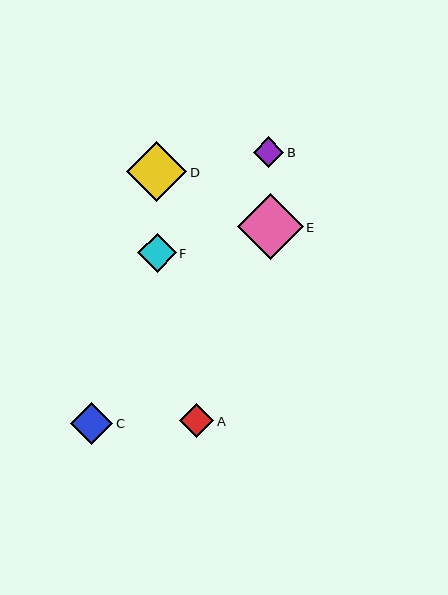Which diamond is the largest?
Diamond E is the largest with a size of approximately 66 pixels.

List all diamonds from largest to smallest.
From largest to smallest: E, D, C, F, A, B.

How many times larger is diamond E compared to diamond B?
Diamond E is approximately 2.2 times the size of diamond B.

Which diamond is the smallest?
Diamond B is the smallest with a size of approximately 30 pixels.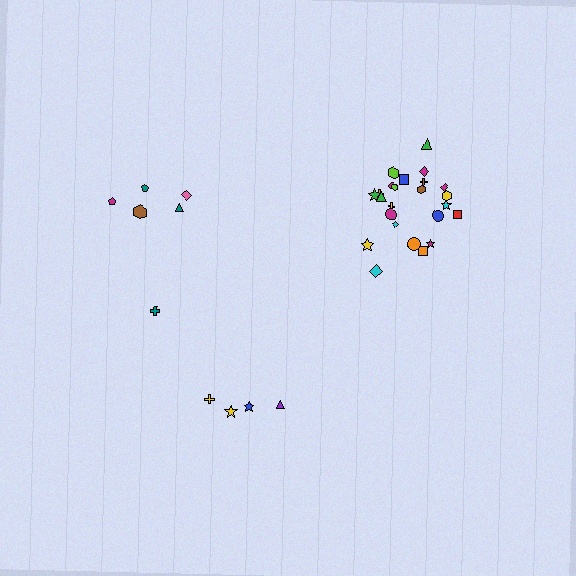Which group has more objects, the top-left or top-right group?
The top-right group.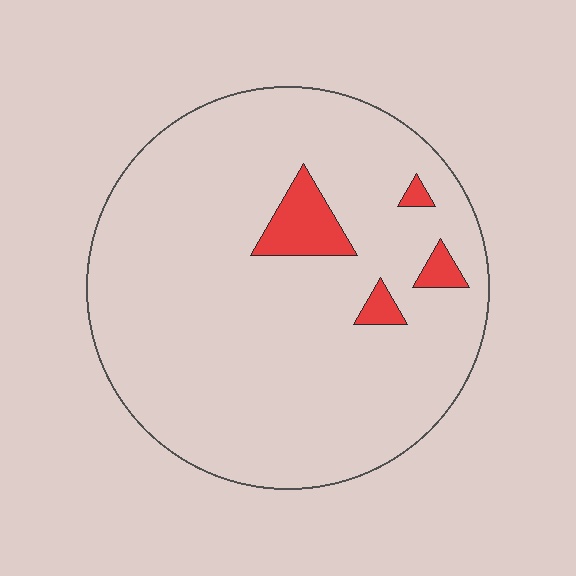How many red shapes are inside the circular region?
4.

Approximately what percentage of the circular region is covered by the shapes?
Approximately 5%.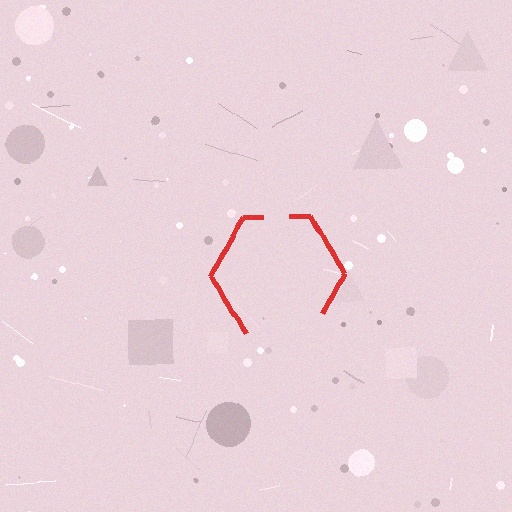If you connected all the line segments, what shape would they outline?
They would outline a hexagon.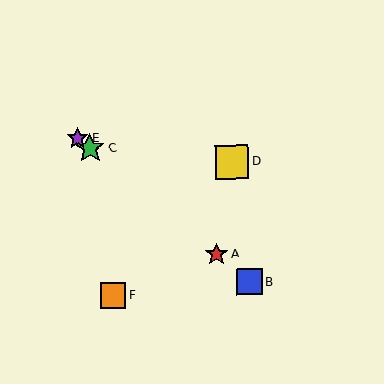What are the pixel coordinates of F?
Object F is at (113, 295).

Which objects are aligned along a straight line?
Objects A, B, C, E are aligned along a straight line.